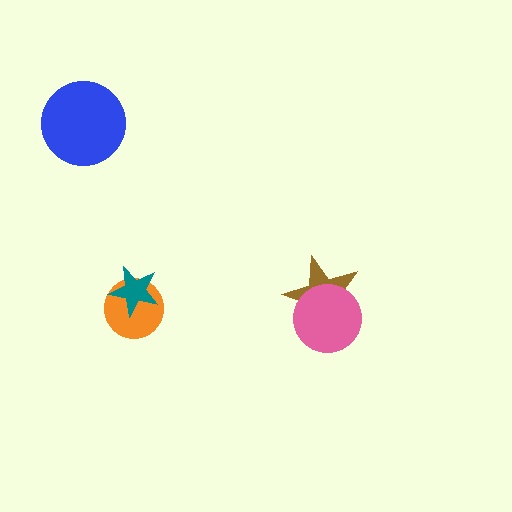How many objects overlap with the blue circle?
0 objects overlap with the blue circle.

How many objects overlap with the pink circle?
1 object overlaps with the pink circle.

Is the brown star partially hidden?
Yes, it is partially covered by another shape.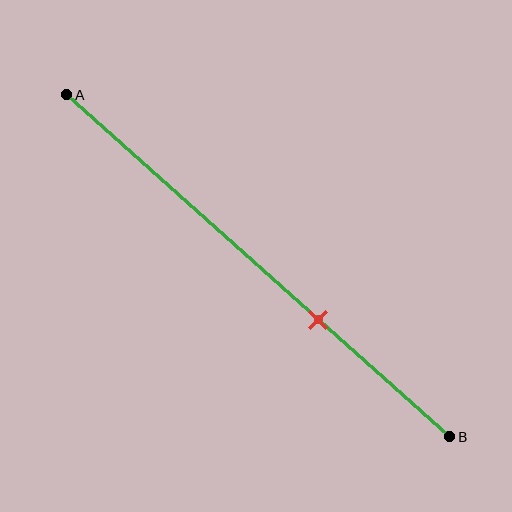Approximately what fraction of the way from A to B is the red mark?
The red mark is approximately 65% of the way from A to B.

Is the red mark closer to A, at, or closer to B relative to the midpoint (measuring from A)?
The red mark is closer to point B than the midpoint of segment AB.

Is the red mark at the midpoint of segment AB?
No, the mark is at about 65% from A, not at the 50% midpoint.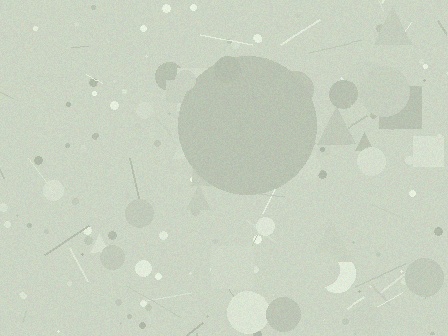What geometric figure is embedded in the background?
A circle is embedded in the background.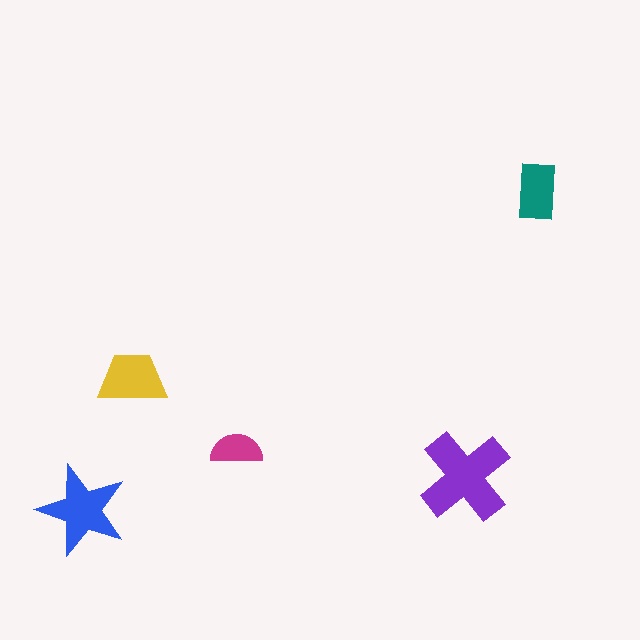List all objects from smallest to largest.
The magenta semicircle, the teal rectangle, the yellow trapezoid, the blue star, the purple cross.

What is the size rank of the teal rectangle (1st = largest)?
4th.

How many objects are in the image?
There are 5 objects in the image.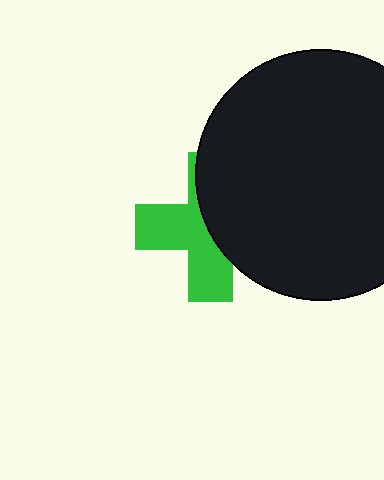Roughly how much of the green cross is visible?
About half of it is visible (roughly 51%).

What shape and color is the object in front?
The object in front is a black circle.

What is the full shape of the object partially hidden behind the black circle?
The partially hidden object is a green cross.